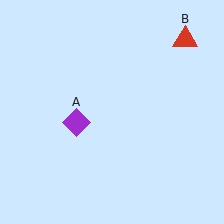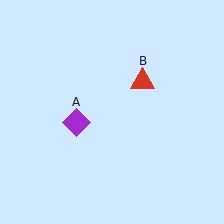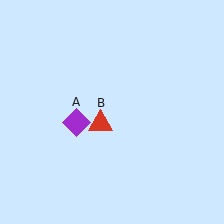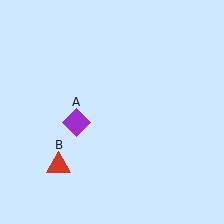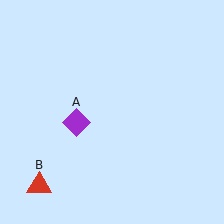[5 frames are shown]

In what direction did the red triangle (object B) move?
The red triangle (object B) moved down and to the left.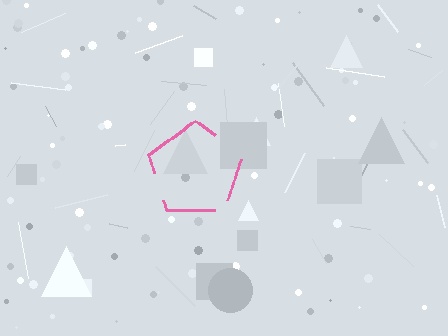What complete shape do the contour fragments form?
The contour fragments form a pentagon.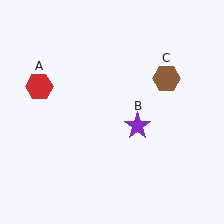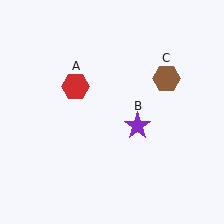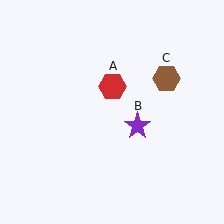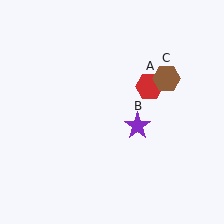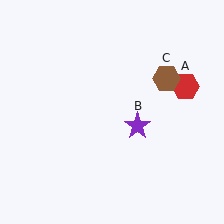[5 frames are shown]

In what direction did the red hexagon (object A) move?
The red hexagon (object A) moved right.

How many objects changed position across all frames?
1 object changed position: red hexagon (object A).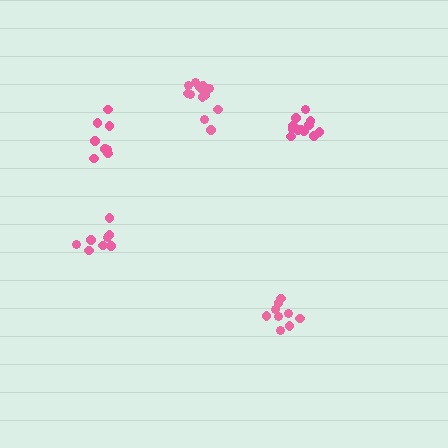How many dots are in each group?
Group 1: 8 dots, Group 2: 12 dots, Group 3: 9 dots, Group 4: 8 dots, Group 5: 13 dots (50 total).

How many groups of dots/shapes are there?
There are 5 groups.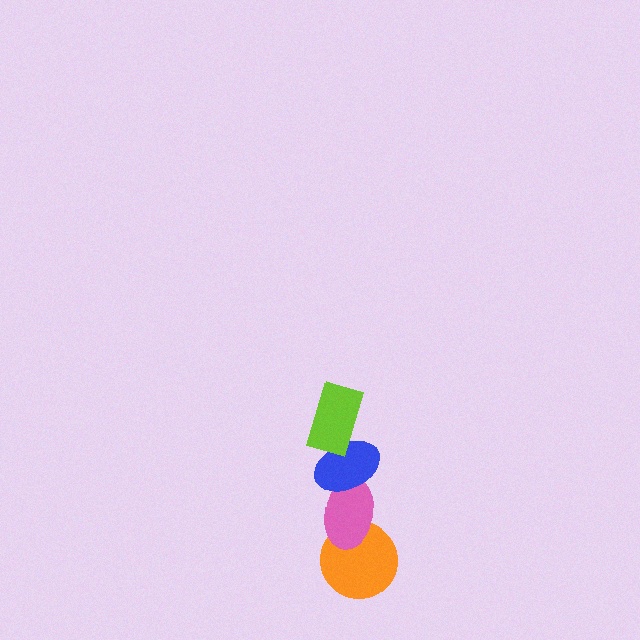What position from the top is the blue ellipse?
The blue ellipse is 2nd from the top.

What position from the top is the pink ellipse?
The pink ellipse is 3rd from the top.